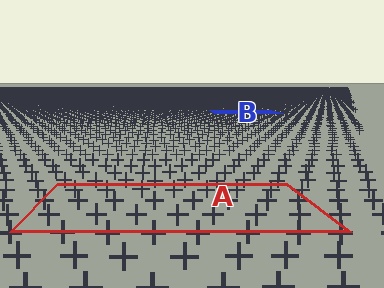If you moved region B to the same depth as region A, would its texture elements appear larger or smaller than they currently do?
They would appear larger. At a closer depth, the same texture elements are projected at a bigger on-screen size.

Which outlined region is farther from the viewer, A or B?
Region B is farther from the viewer — the texture elements inside it appear smaller and more densely packed.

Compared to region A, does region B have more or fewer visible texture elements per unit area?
Region B has more texture elements per unit area — they are packed more densely because it is farther away.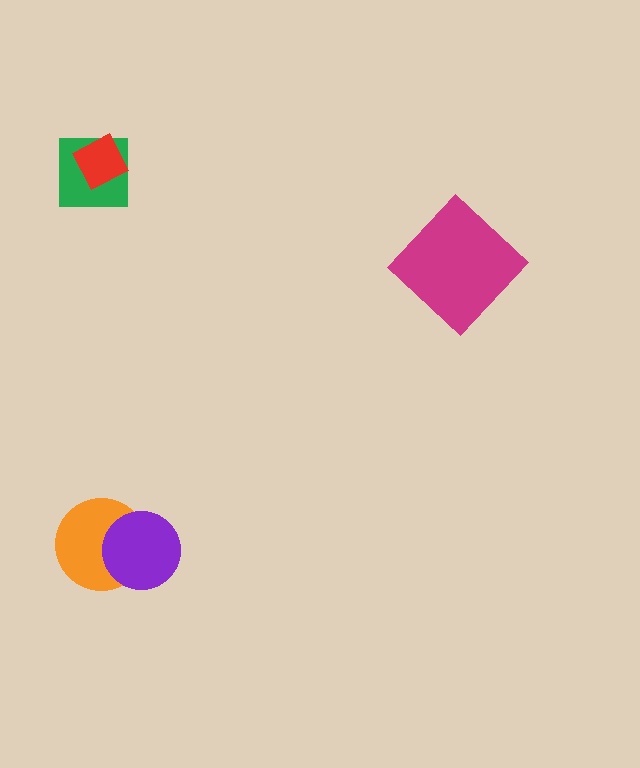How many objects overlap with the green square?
1 object overlaps with the green square.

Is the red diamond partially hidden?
No, no other shape covers it.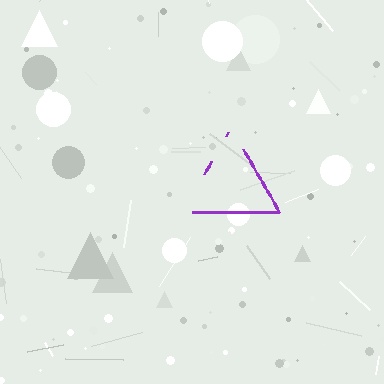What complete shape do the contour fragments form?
The contour fragments form a triangle.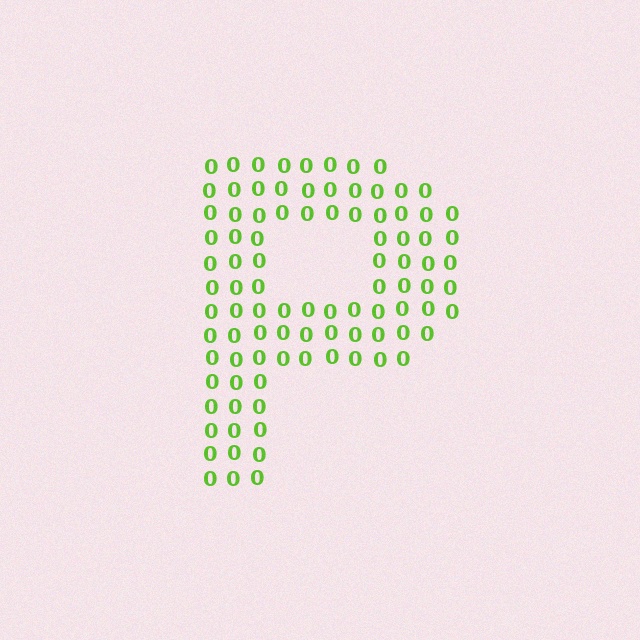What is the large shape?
The large shape is the letter P.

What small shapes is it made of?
It is made of small digit 0's.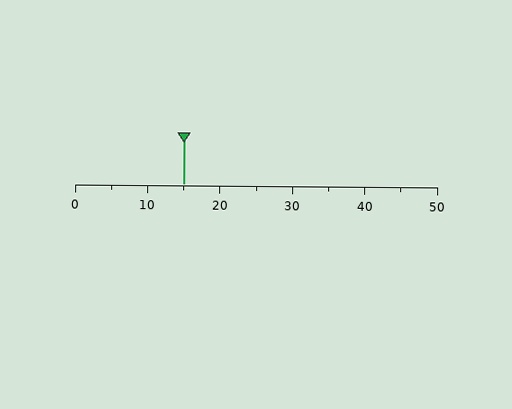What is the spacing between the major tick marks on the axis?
The major ticks are spaced 10 apart.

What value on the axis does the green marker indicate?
The marker indicates approximately 15.